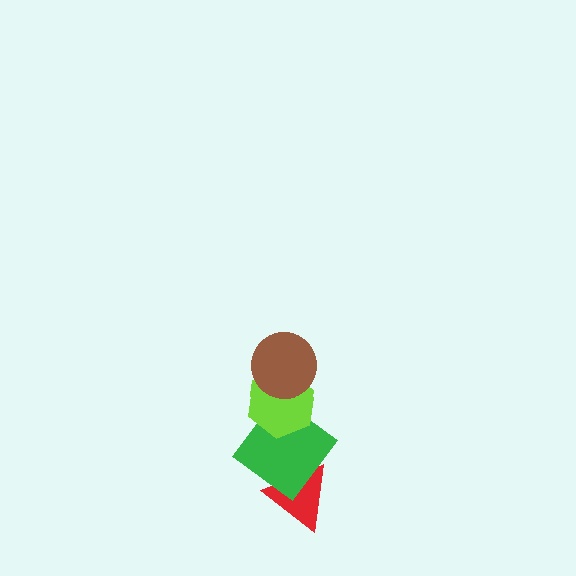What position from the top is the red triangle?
The red triangle is 4th from the top.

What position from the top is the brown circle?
The brown circle is 1st from the top.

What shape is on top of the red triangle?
The green diamond is on top of the red triangle.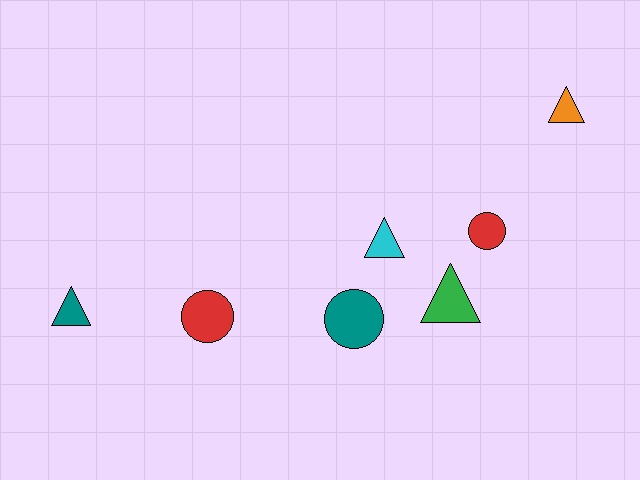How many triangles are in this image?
There are 4 triangles.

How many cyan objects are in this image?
There is 1 cyan object.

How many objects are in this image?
There are 7 objects.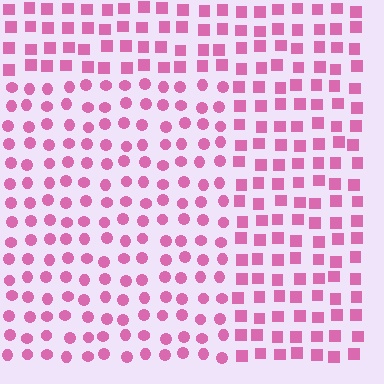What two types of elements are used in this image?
The image uses circles inside the rectangle region and squares outside it.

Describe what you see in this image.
The image is filled with small pink elements arranged in a uniform grid. A rectangle-shaped region contains circles, while the surrounding area contains squares. The boundary is defined purely by the change in element shape.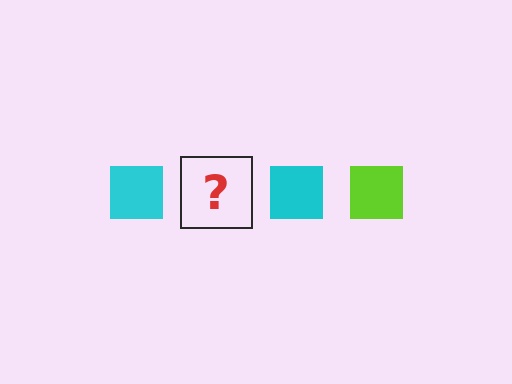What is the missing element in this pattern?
The missing element is a lime square.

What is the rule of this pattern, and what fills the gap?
The rule is that the pattern cycles through cyan, lime squares. The gap should be filled with a lime square.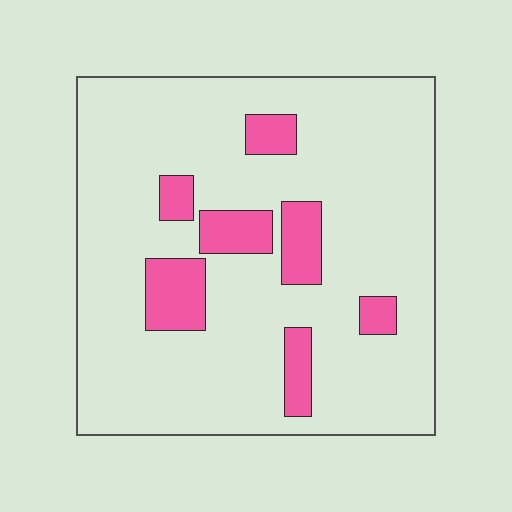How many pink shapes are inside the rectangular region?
7.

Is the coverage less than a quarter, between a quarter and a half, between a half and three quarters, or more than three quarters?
Less than a quarter.